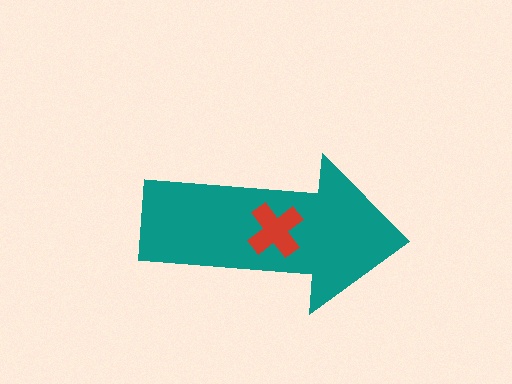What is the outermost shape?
The teal arrow.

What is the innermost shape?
The red cross.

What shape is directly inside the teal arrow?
The red cross.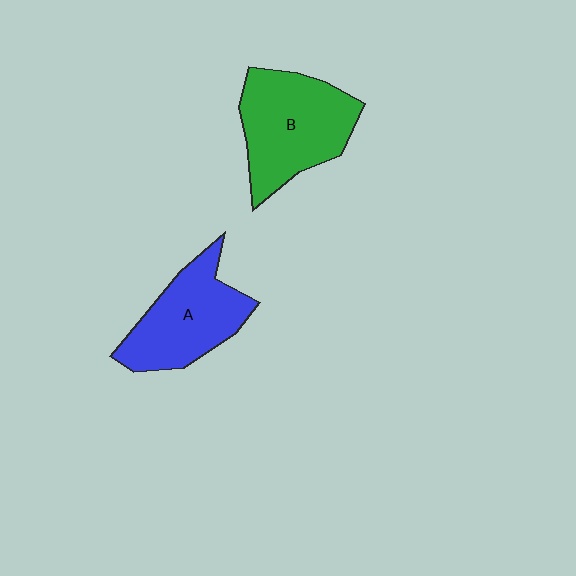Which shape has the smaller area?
Shape A (blue).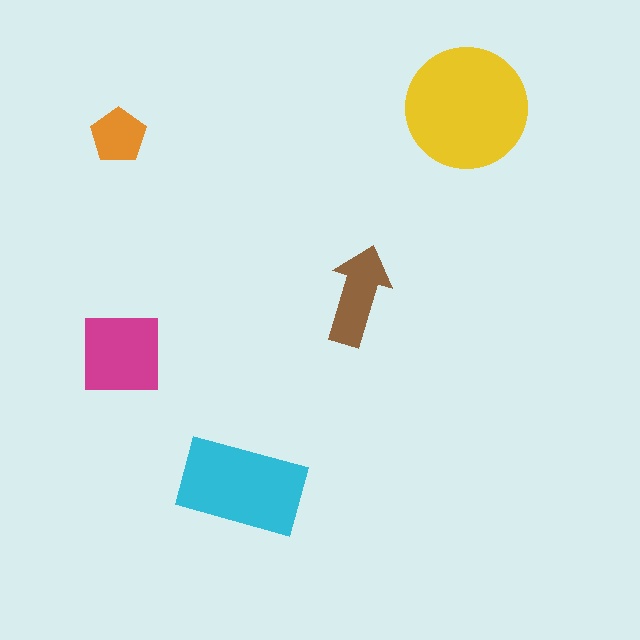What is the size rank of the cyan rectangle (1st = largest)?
2nd.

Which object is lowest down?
The cyan rectangle is bottommost.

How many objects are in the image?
There are 5 objects in the image.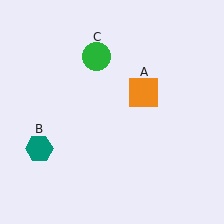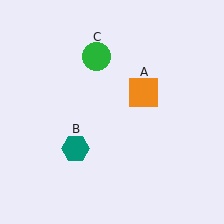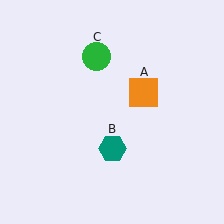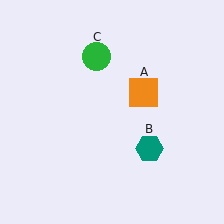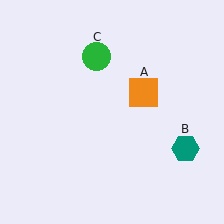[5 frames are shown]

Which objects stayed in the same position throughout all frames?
Orange square (object A) and green circle (object C) remained stationary.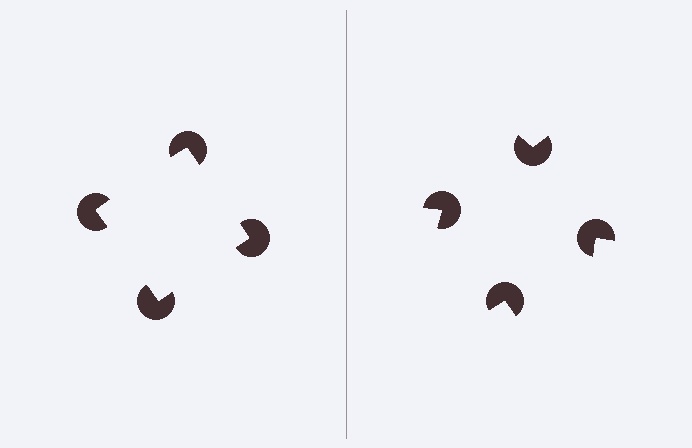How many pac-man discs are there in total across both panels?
8 — 4 on each side.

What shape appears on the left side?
An illusory square.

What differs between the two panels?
The pac-man discs are positioned identically on both sides; only the wedge orientations differ. On the left they align to a square; on the right they are misaligned.